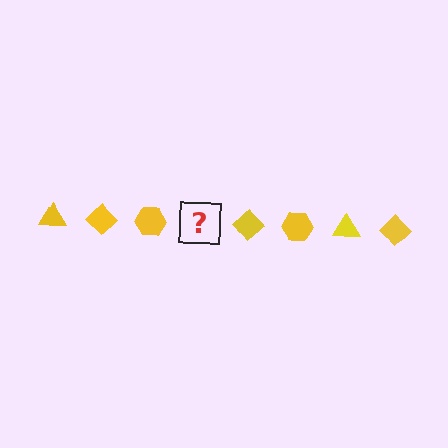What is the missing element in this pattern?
The missing element is a yellow triangle.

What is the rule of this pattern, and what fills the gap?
The rule is that the pattern cycles through triangle, diamond, hexagon shapes in yellow. The gap should be filled with a yellow triangle.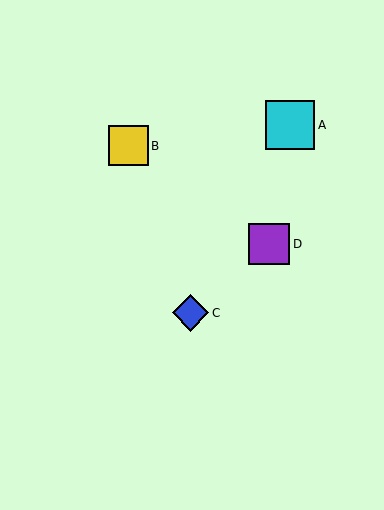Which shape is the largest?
The cyan square (labeled A) is the largest.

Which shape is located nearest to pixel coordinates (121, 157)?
The yellow square (labeled B) at (128, 146) is nearest to that location.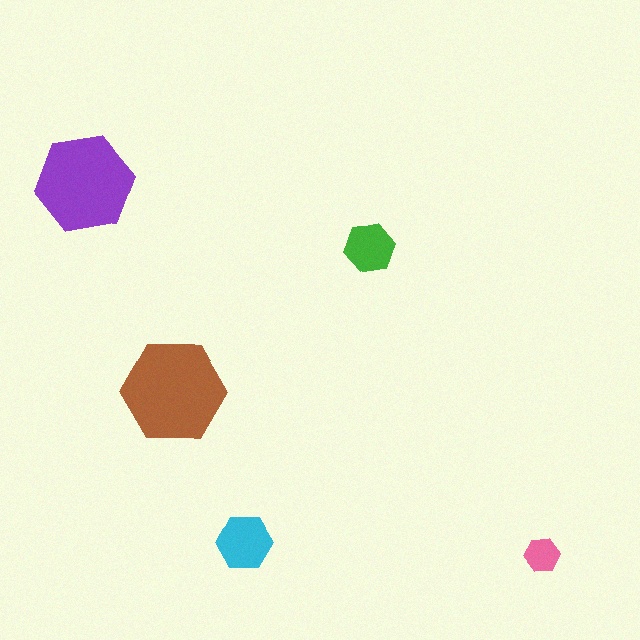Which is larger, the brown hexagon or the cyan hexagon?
The brown one.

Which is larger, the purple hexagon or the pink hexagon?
The purple one.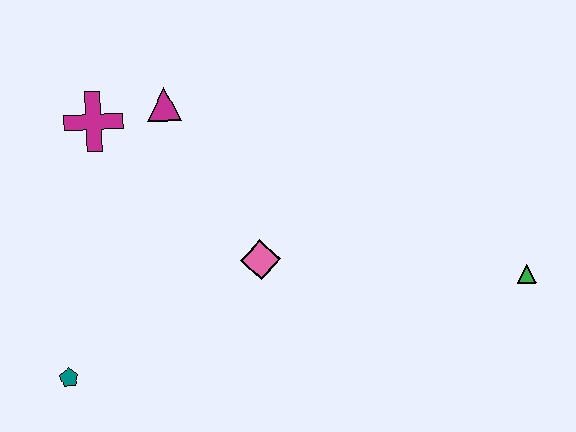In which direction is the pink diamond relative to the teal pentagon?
The pink diamond is to the right of the teal pentagon.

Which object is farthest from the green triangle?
The teal pentagon is farthest from the green triangle.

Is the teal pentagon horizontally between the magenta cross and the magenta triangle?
No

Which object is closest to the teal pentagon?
The pink diamond is closest to the teal pentagon.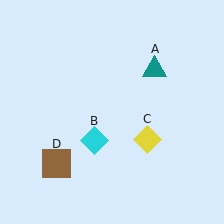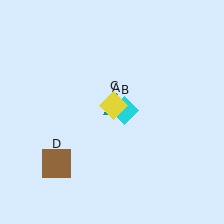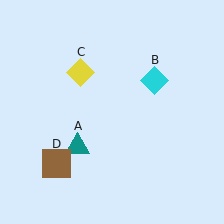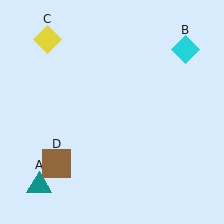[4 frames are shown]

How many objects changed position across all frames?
3 objects changed position: teal triangle (object A), cyan diamond (object B), yellow diamond (object C).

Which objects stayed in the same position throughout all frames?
Brown square (object D) remained stationary.